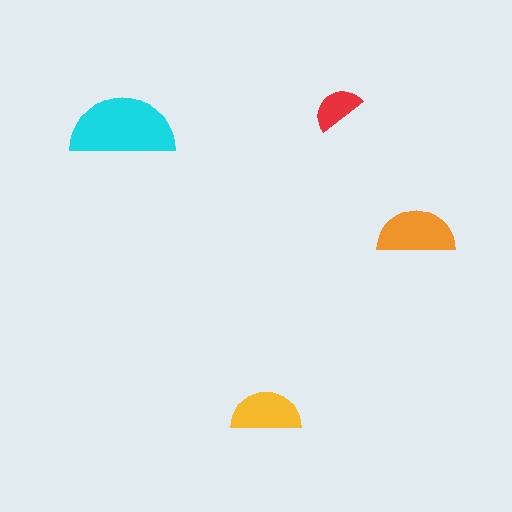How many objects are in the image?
There are 4 objects in the image.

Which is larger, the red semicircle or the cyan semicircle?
The cyan one.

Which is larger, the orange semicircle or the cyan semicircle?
The cyan one.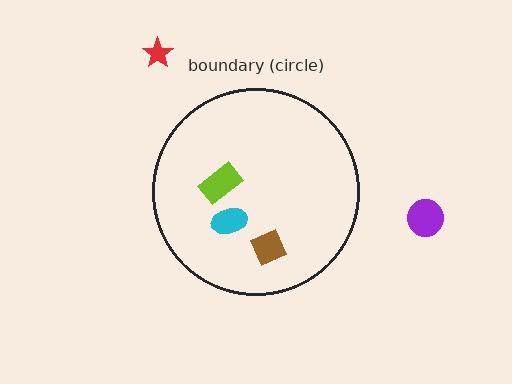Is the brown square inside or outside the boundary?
Inside.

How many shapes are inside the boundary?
3 inside, 2 outside.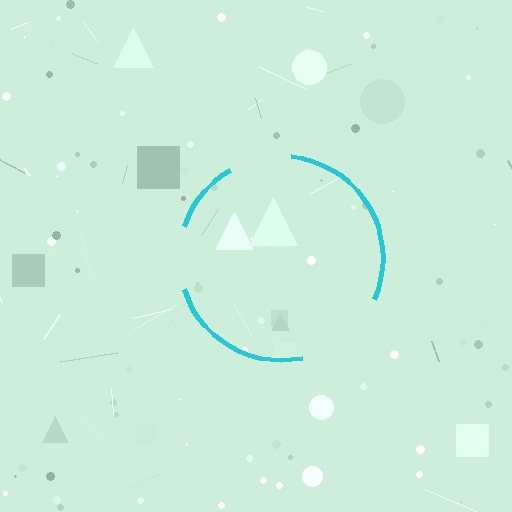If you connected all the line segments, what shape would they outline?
They would outline a circle.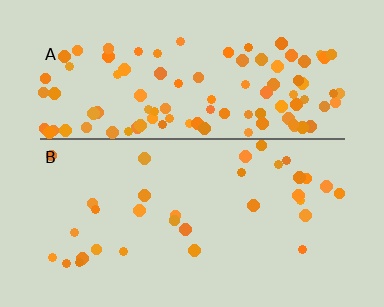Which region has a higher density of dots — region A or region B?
A (the top).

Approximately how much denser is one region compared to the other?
Approximately 3.2× — region A over region B.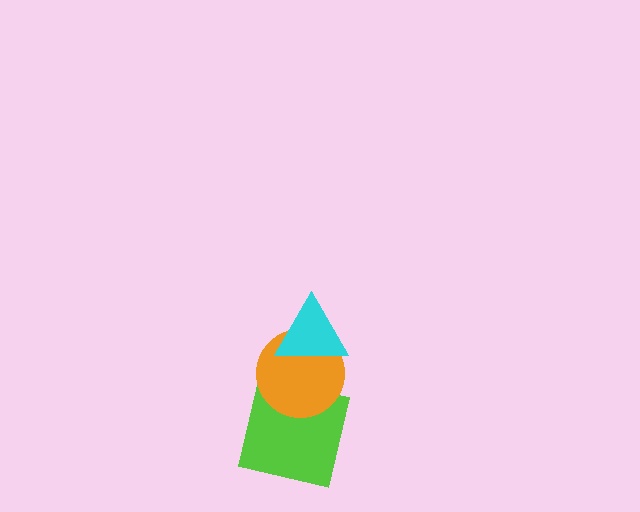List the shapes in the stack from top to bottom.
From top to bottom: the cyan triangle, the orange circle, the lime square.